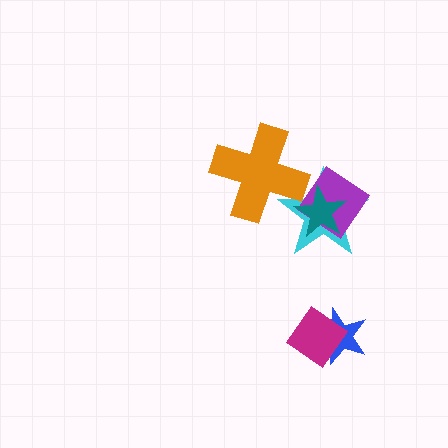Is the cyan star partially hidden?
Yes, it is partially covered by another shape.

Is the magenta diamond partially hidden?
No, no other shape covers it.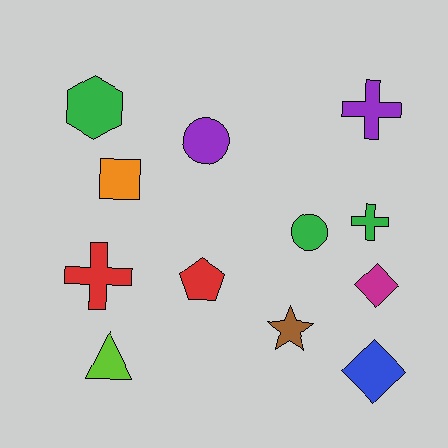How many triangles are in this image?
There is 1 triangle.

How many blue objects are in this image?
There is 1 blue object.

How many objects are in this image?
There are 12 objects.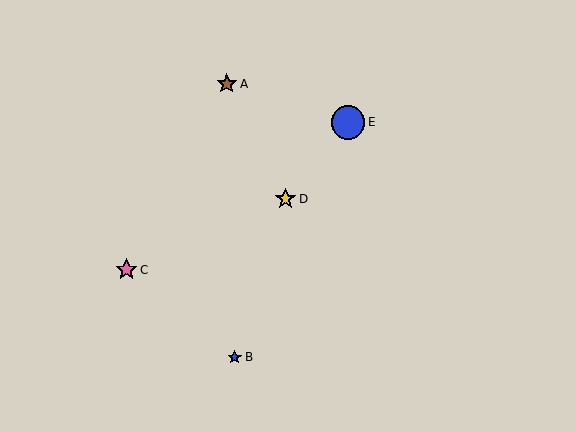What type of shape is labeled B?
Shape B is a blue star.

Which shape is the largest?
The blue circle (labeled E) is the largest.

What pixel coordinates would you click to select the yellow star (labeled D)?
Click at (286, 199) to select the yellow star D.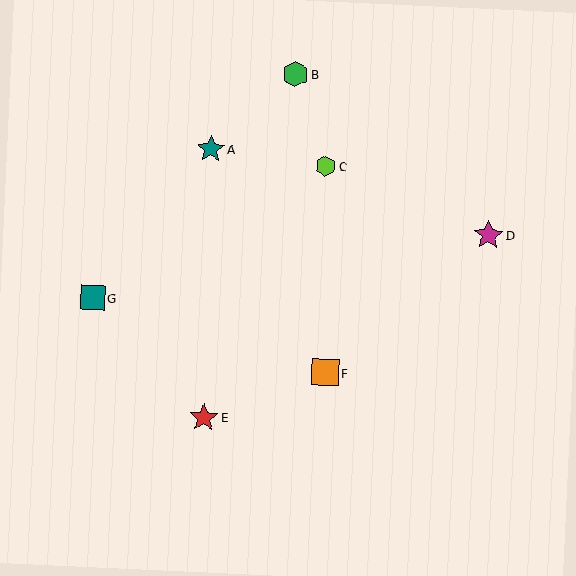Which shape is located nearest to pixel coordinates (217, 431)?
The red star (labeled E) at (204, 417) is nearest to that location.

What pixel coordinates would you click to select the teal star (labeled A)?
Click at (211, 149) to select the teal star A.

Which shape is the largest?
The magenta star (labeled D) is the largest.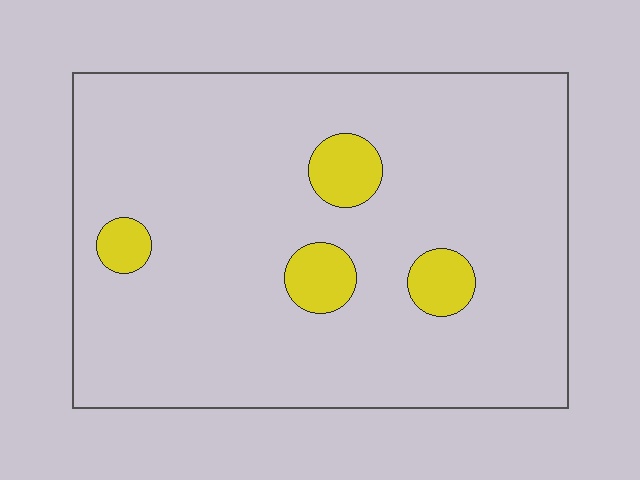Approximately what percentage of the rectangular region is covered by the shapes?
Approximately 10%.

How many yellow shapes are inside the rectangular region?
4.